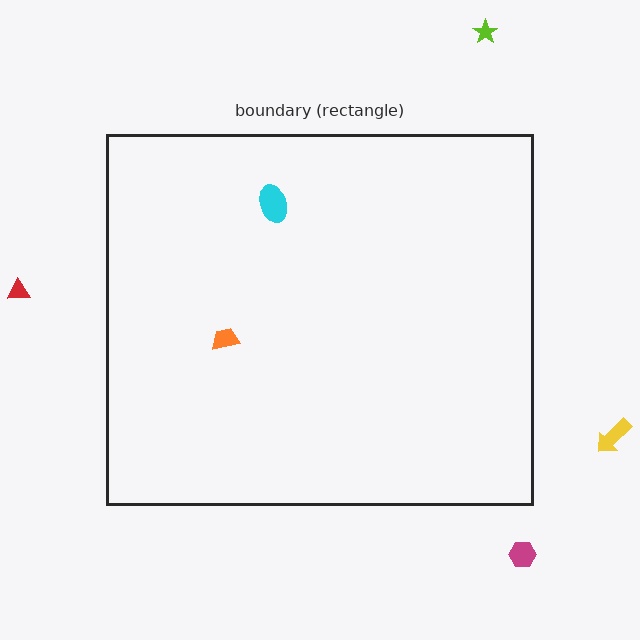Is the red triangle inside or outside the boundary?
Outside.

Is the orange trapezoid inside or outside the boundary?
Inside.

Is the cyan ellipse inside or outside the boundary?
Inside.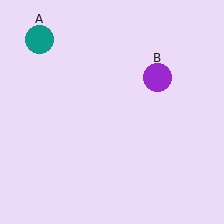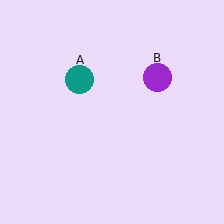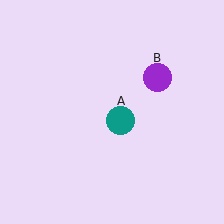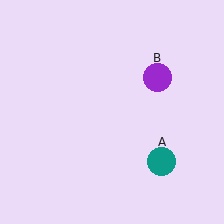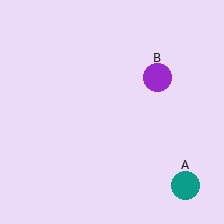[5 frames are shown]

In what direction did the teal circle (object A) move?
The teal circle (object A) moved down and to the right.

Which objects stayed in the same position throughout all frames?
Purple circle (object B) remained stationary.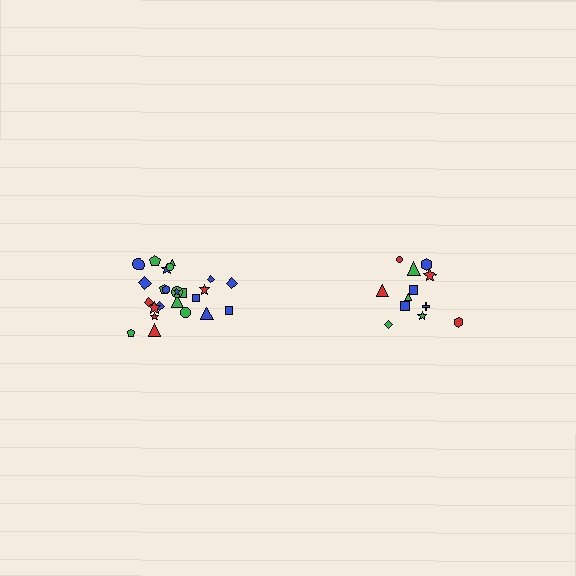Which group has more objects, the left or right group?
The left group.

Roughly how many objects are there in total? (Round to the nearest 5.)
Roughly 35 objects in total.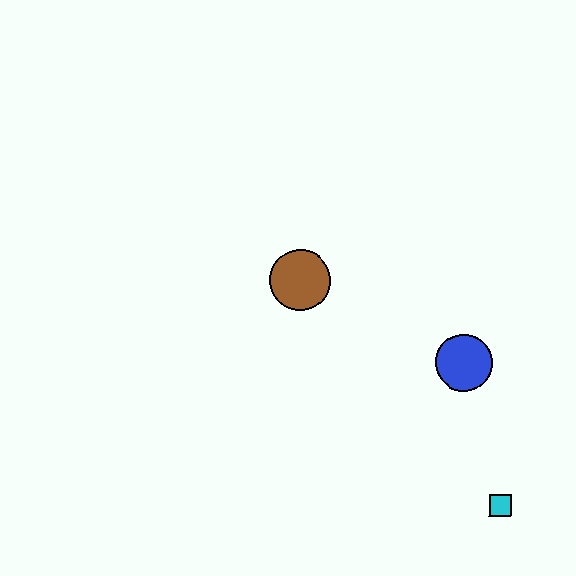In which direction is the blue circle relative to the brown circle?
The blue circle is to the right of the brown circle.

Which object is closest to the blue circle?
The cyan square is closest to the blue circle.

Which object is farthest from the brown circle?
The cyan square is farthest from the brown circle.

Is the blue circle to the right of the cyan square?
No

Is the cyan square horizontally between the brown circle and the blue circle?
No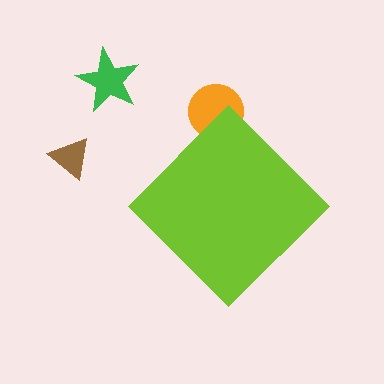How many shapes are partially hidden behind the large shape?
1 shape is partially hidden.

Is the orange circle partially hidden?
Yes, the orange circle is partially hidden behind the lime diamond.